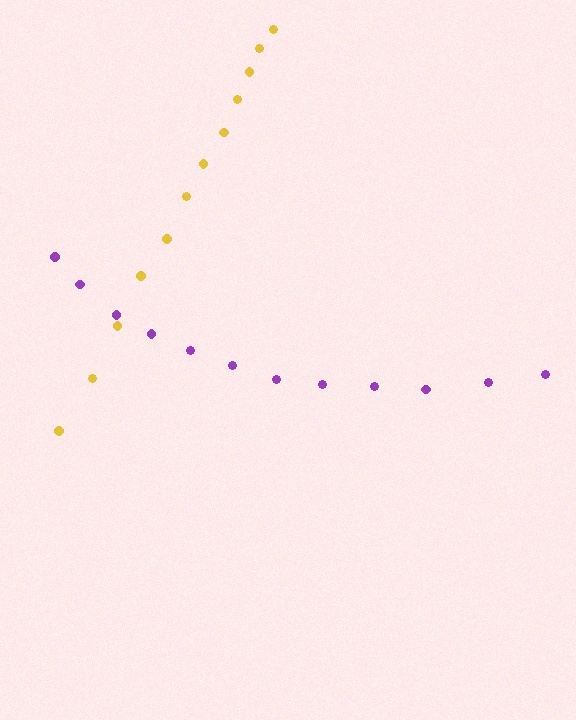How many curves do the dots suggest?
There are 2 distinct paths.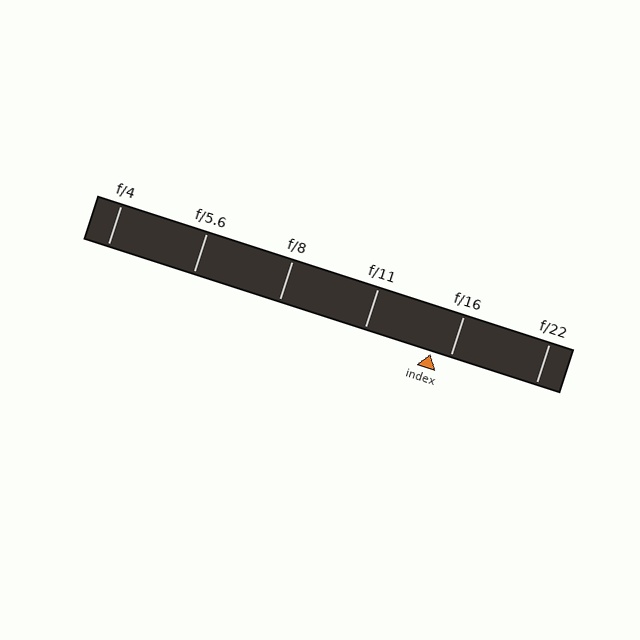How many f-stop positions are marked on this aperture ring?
There are 6 f-stop positions marked.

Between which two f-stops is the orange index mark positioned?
The index mark is between f/11 and f/16.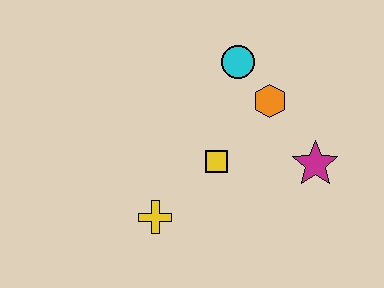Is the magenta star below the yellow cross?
No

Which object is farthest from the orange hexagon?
The yellow cross is farthest from the orange hexagon.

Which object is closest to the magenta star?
The orange hexagon is closest to the magenta star.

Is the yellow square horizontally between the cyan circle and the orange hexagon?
No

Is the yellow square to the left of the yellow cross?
No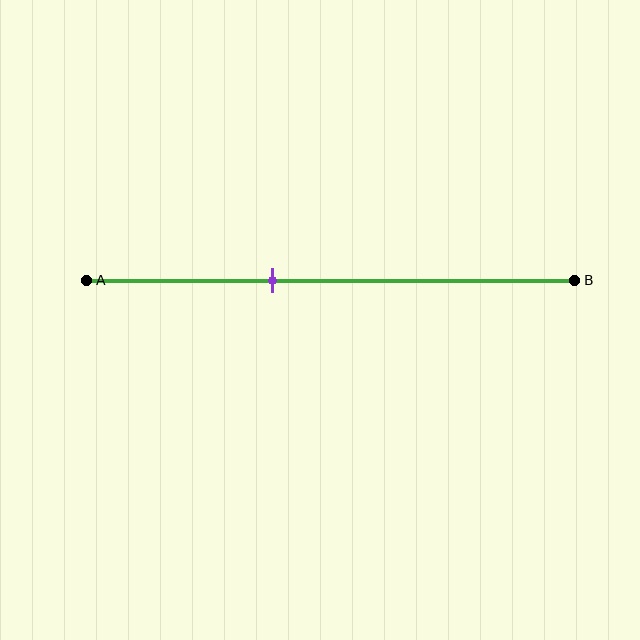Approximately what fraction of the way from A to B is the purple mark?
The purple mark is approximately 40% of the way from A to B.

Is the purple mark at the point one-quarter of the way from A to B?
No, the mark is at about 40% from A, not at the 25% one-quarter point.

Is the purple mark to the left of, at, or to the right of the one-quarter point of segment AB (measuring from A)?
The purple mark is to the right of the one-quarter point of segment AB.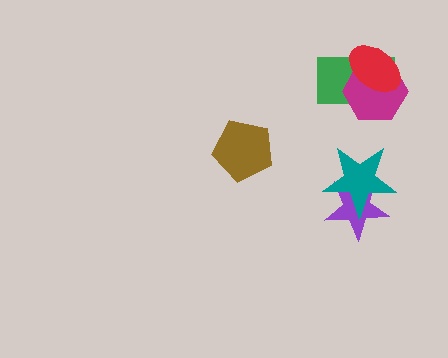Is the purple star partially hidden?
Yes, it is partially covered by another shape.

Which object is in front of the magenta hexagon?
The red ellipse is in front of the magenta hexagon.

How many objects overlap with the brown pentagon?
0 objects overlap with the brown pentagon.